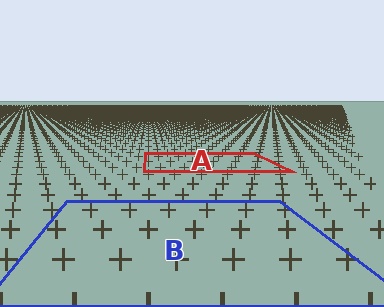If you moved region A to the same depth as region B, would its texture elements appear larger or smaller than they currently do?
They would appear larger. At a closer depth, the same texture elements are projected at a bigger on-screen size.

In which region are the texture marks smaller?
The texture marks are smaller in region A, because it is farther away.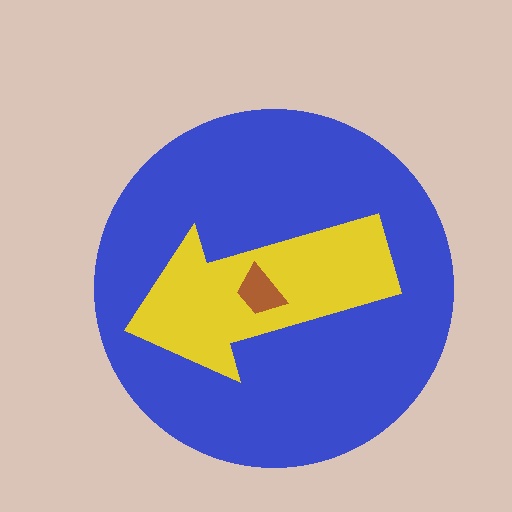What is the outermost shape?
The blue circle.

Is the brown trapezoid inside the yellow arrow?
Yes.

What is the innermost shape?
The brown trapezoid.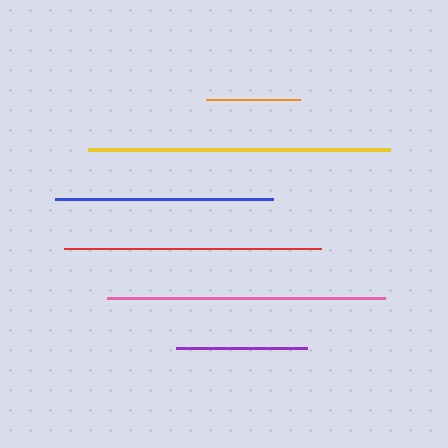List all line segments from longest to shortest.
From longest to shortest: yellow, pink, red, blue, purple, orange.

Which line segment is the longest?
The yellow line is the longest at approximately 302 pixels.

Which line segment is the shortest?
The orange line is the shortest at approximately 94 pixels.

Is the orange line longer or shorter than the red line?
The red line is longer than the orange line.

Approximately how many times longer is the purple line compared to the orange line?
The purple line is approximately 1.4 times the length of the orange line.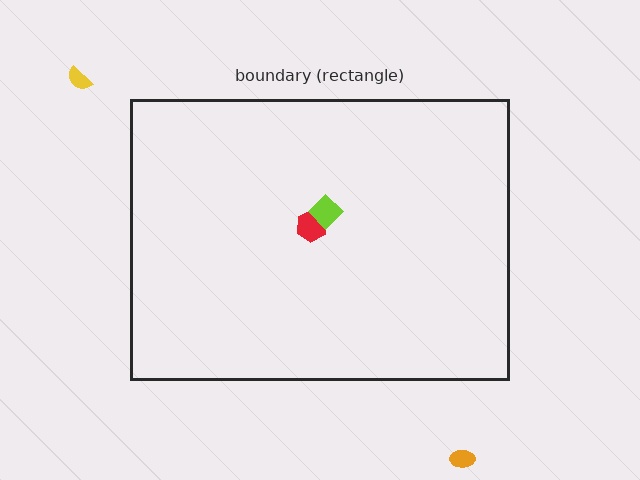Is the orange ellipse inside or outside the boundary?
Outside.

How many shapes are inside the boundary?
2 inside, 2 outside.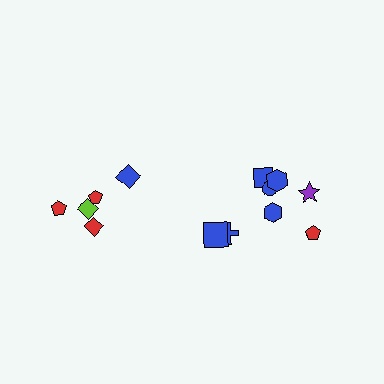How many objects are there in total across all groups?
There are 13 objects.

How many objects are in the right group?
There are 8 objects.